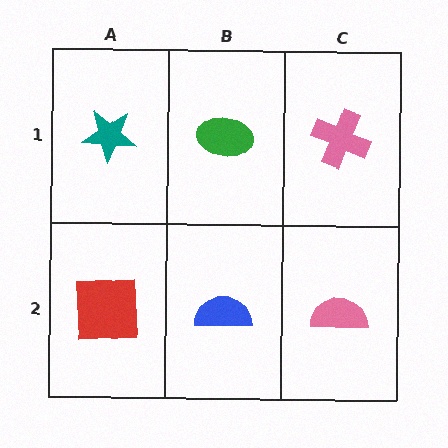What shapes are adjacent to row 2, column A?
A teal star (row 1, column A), a blue semicircle (row 2, column B).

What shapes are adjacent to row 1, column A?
A red square (row 2, column A), a green ellipse (row 1, column B).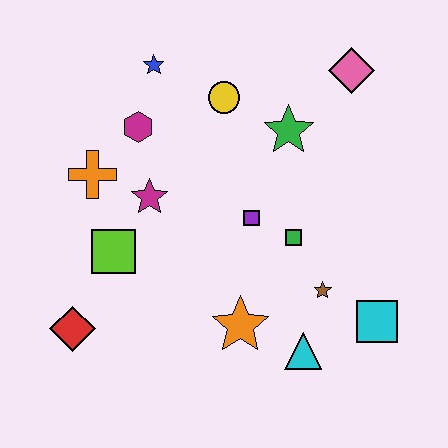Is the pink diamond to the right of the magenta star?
Yes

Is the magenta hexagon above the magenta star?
Yes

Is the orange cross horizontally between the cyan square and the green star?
No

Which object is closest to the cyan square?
The brown star is closest to the cyan square.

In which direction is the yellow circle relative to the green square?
The yellow circle is above the green square.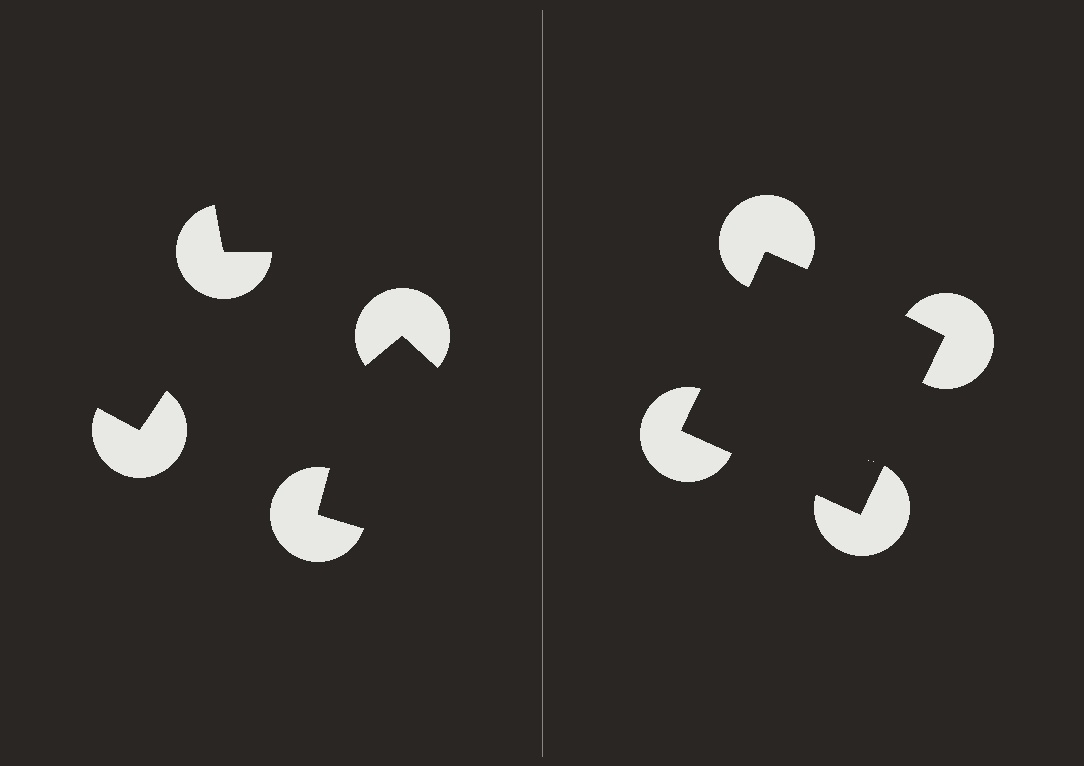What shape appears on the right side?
An illusory square.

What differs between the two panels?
The pac-man discs are positioned identically on both sides; only the wedge orientations differ. On the right they align to a square; on the left they are misaligned.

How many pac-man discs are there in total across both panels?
8 — 4 on each side.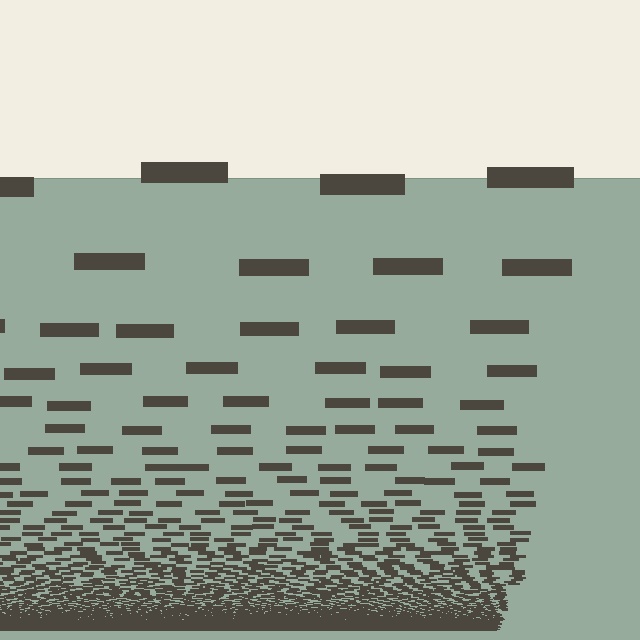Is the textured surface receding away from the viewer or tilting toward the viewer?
The surface appears to tilt toward the viewer. Texture elements get larger and sparser toward the top.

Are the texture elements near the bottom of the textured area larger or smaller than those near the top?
Smaller. The gradient is inverted — elements near the bottom are smaller and denser.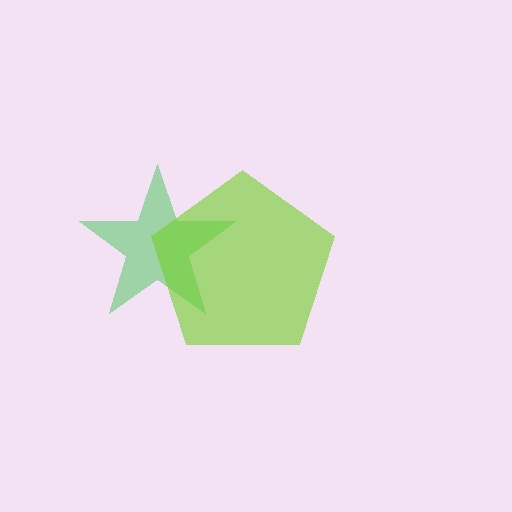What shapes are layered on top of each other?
The layered shapes are: a green star, a lime pentagon.